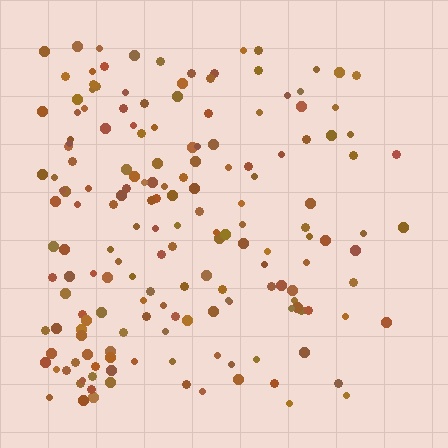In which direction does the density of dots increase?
From right to left, with the left side densest.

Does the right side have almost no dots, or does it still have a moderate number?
Still a moderate number, just noticeably fewer than the left.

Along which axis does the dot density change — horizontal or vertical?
Horizontal.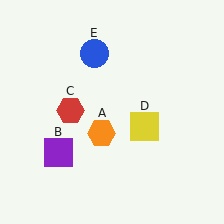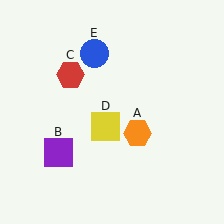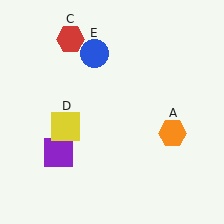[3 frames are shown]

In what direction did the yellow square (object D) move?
The yellow square (object D) moved left.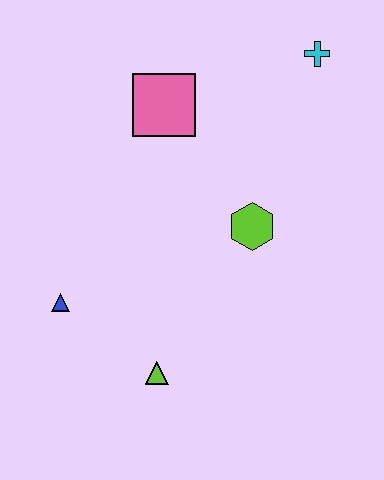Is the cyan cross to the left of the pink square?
No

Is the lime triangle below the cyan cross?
Yes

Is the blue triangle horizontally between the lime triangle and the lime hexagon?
No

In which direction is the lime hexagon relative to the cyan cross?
The lime hexagon is below the cyan cross.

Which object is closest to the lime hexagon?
The pink square is closest to the lime hexagon.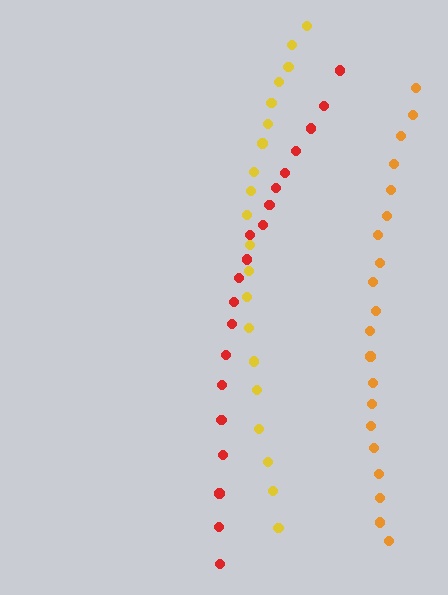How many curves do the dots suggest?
There are 3 distinct paths.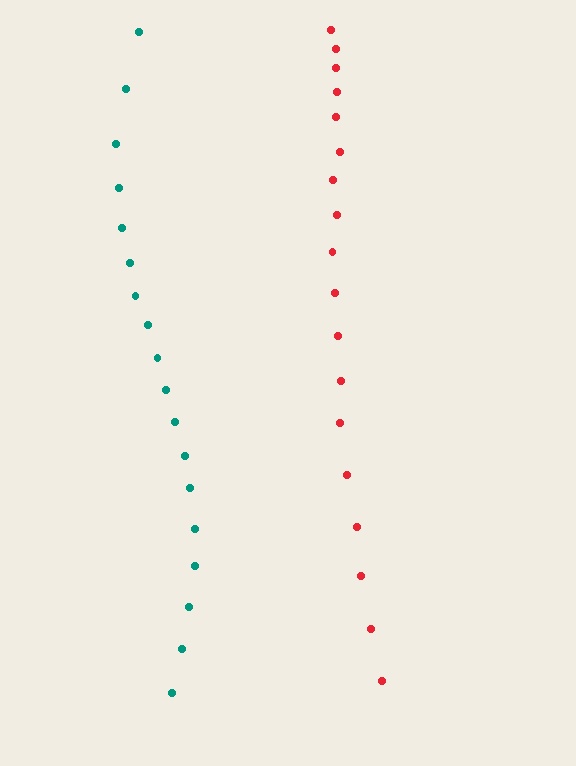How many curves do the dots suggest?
There are 2 distinct paths.